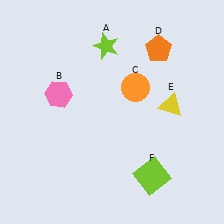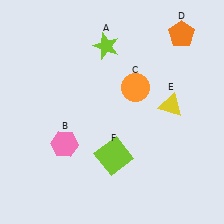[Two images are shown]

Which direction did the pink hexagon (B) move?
The pink hexagon (B) moved down.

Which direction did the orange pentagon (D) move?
The orange pentagon (D) moved right.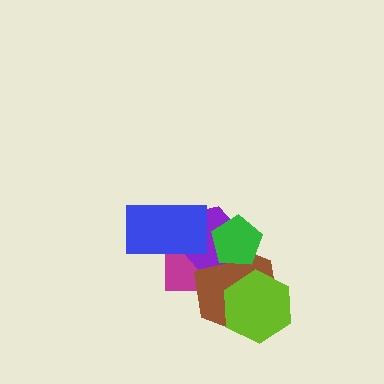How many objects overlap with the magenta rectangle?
5 objects overlap with the magenta rectangle.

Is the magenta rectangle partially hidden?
Yes, it is partially covered by another shape.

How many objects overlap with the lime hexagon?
2 objects overlap with the lime hexagon.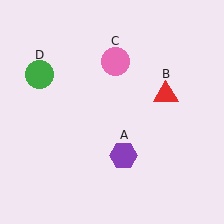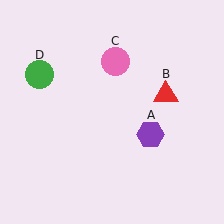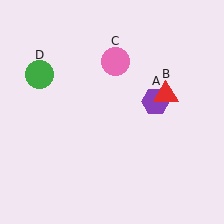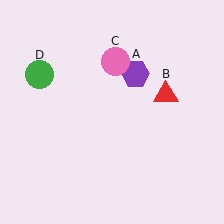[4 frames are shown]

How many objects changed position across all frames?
1 object changed position: purple hexagon (object A).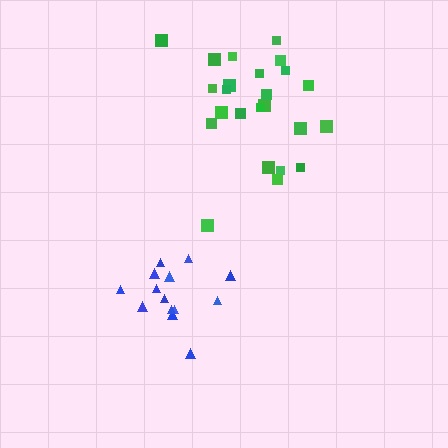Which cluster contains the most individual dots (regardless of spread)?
Green (24).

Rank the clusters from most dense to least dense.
blue, green.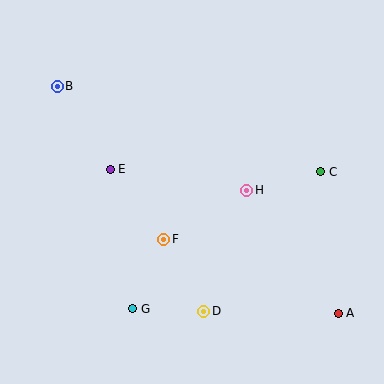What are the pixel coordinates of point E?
Point E is at (110, 169).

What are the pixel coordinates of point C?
Point C is at (321, 172).